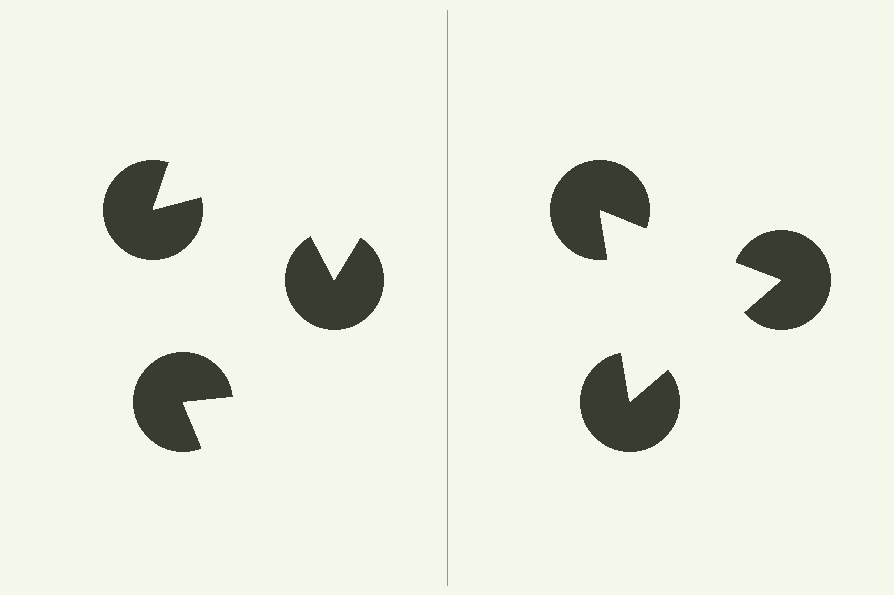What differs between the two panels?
The pac-man discs are positioned identically on both sides; only the wedge orientations differ. On the right they align to a triangle; on the left they are misaligned.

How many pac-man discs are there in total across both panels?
6 — 3 on each side.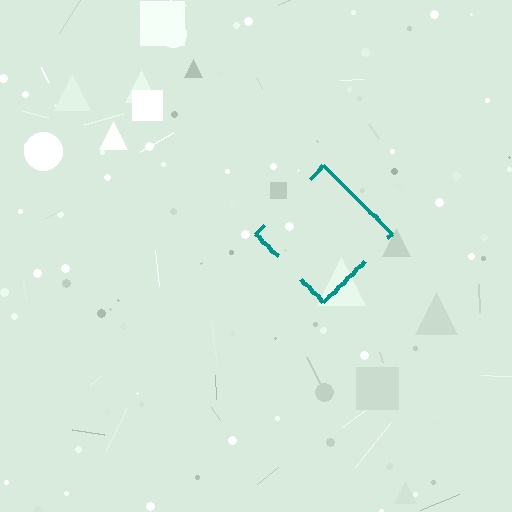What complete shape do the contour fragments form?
The contour fragments form a diamond.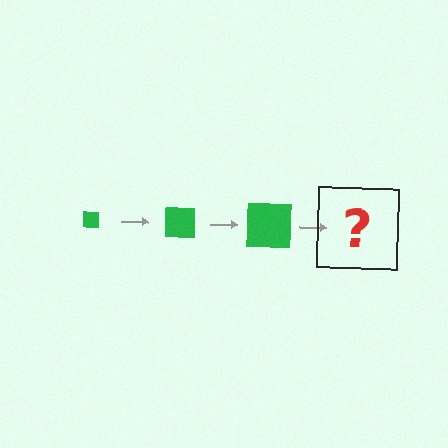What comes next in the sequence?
The next element should be a green square, larger than the previous one.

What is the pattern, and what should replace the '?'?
The pattern is that the square gets progressively larger each step. The '?' should be a green square, larger than the previous one.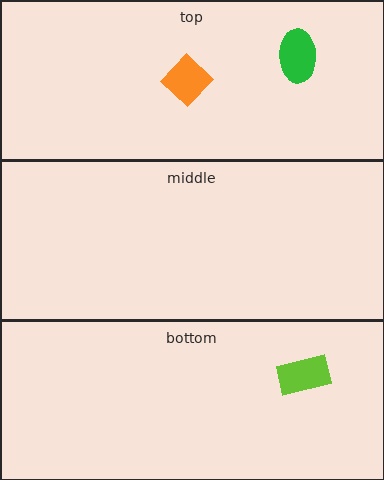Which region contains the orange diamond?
The top region.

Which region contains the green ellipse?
The top region.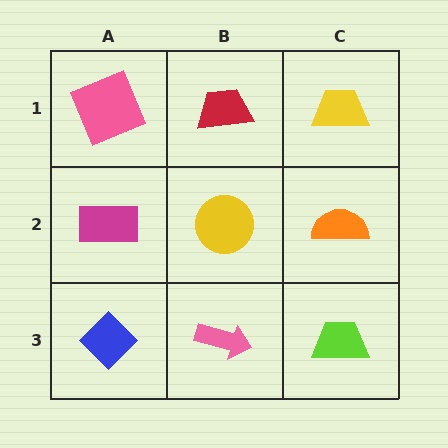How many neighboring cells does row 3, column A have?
2.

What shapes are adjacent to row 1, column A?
A magenta rectangle (row 2, column A), a red trapezoid (row 1, column B).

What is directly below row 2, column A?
A blue diamond.